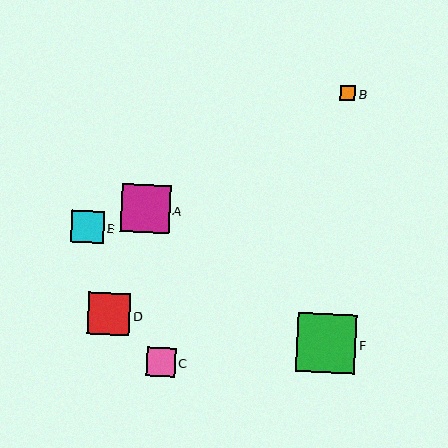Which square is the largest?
Square F is the largest with a size of approximately 59 pixels.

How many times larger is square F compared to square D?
Square F is approximately 1.4 times the size of square D.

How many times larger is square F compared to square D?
Square F is approximately 1.4 times the size of square D.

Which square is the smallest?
Square B is the smallest with a size of approximately 15 pixels.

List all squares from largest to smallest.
From largest to smallest: F, A, D, E, C, B.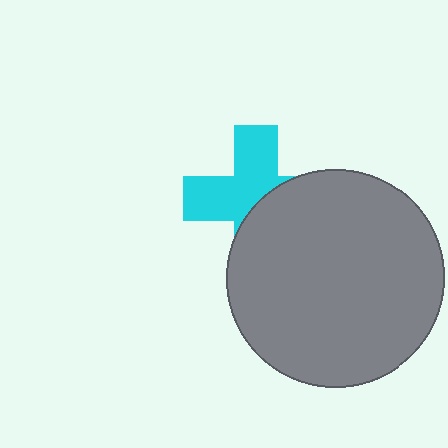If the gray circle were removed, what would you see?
You would see the complete cyan cross.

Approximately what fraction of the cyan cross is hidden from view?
Roughly 46% of the cyan cross is hidden behind the gray circle.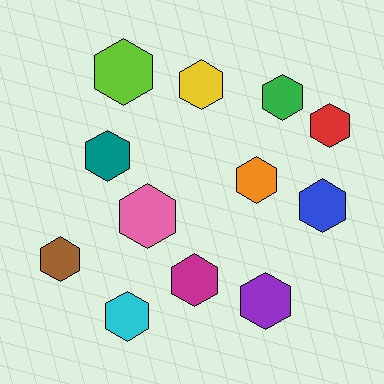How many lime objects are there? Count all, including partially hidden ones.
There is 1 lime object.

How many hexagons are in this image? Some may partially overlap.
There are 12 hexagons.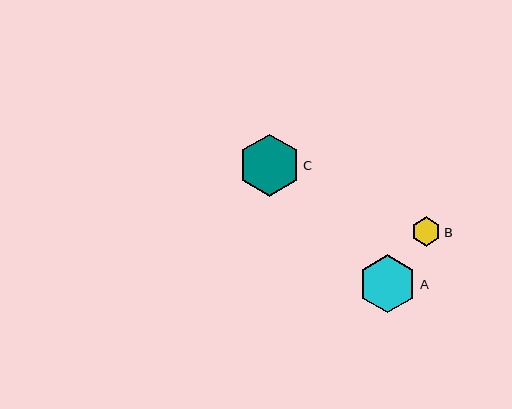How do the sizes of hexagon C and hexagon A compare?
Hexagon C and hexagon A are approximately the same size.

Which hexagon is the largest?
Hexagon C is the largest with a size of approximately 62 pixels.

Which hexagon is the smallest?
Hexagon B is the smallest with a size of approximately 29 pixels.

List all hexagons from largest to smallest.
From largest to smallest: C, A, B.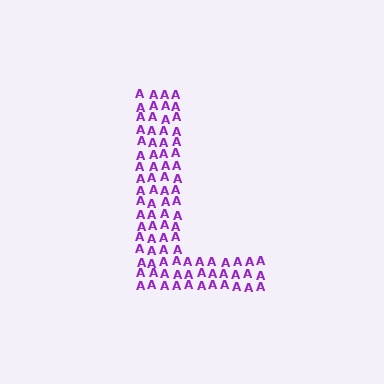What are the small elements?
The small elements are letter A's.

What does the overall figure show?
The overall figure shows the letter L.